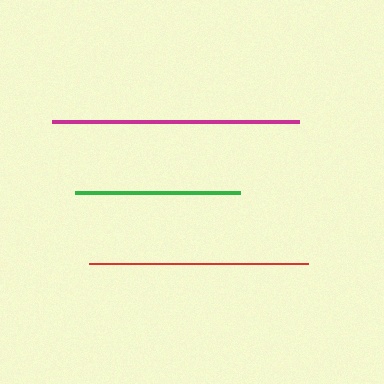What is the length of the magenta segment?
The magenta segment is approximately 247 pixels long.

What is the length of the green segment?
The green segment is approximately 164 pixels long.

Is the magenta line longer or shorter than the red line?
The magenta line is longer than the red line.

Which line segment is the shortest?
The green line is the shortest at approximately 164 pixels.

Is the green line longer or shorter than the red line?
The red line is longer than the green line.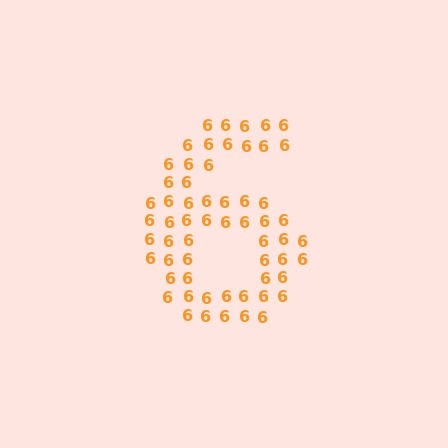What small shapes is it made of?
It is made of small digit 6's.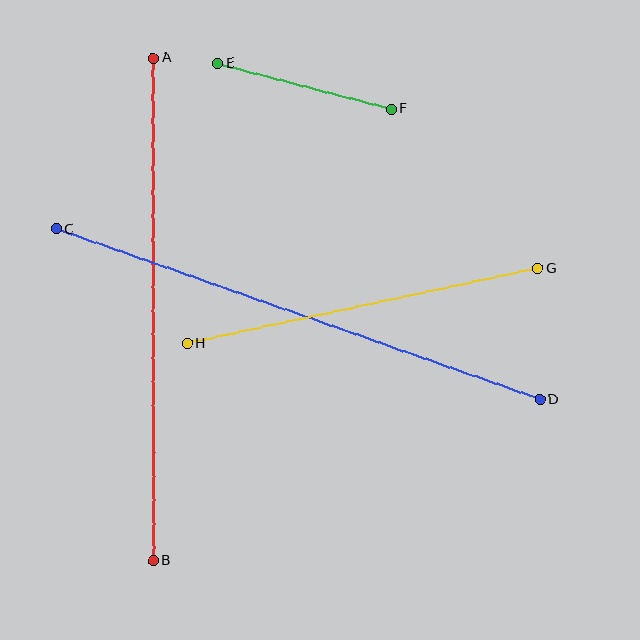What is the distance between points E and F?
The distance is approximately 180 pixels.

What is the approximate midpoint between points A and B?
The midpoint is at approximately (153, 309) pixels.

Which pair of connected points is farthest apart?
Points C and D are farthest apart.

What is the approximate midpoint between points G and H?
The midpoint is at approximately (362, 306) pixels.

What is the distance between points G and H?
The distance is approximately 359 pixels.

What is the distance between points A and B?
The distance is approximately 503 pixels.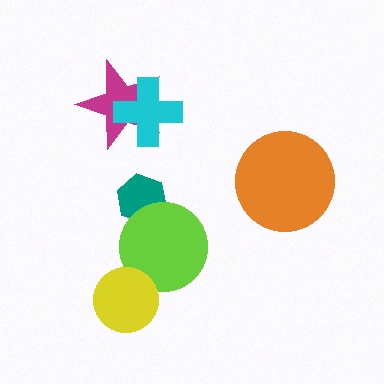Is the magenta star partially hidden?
Yes, it is partially covered by another shape.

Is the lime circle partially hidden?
Yes, it is partially covered by another shape.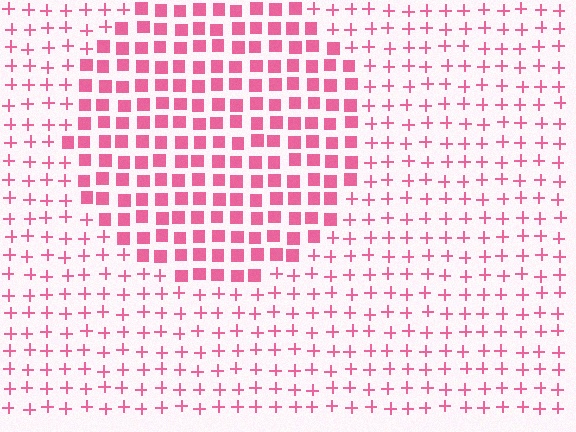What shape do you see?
I see a circle.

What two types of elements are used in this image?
The image uses squares inside the circle region and plus signs outside it.